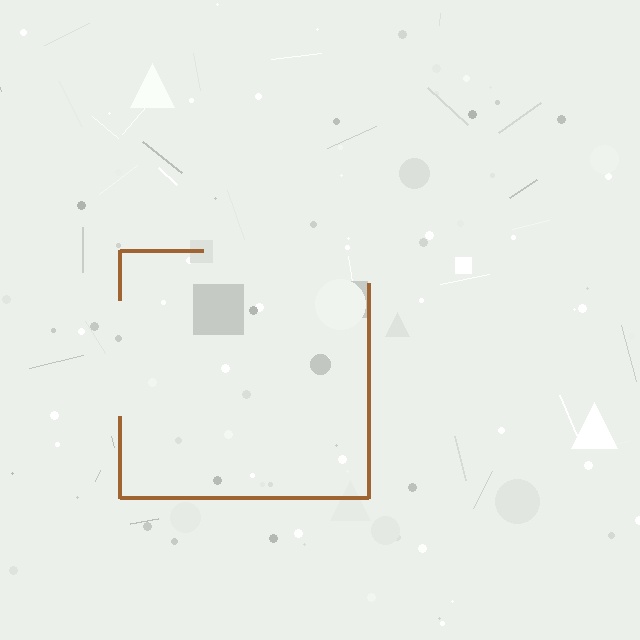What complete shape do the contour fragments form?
The contour fragments form a square.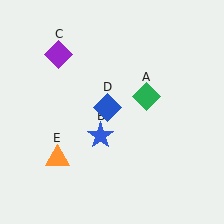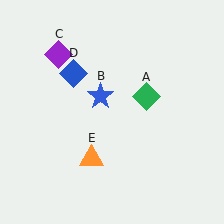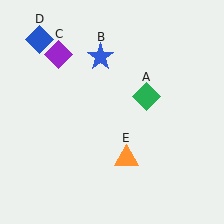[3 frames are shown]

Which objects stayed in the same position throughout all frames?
Green diamond (object A) and purple diamond (object C) remained stationary.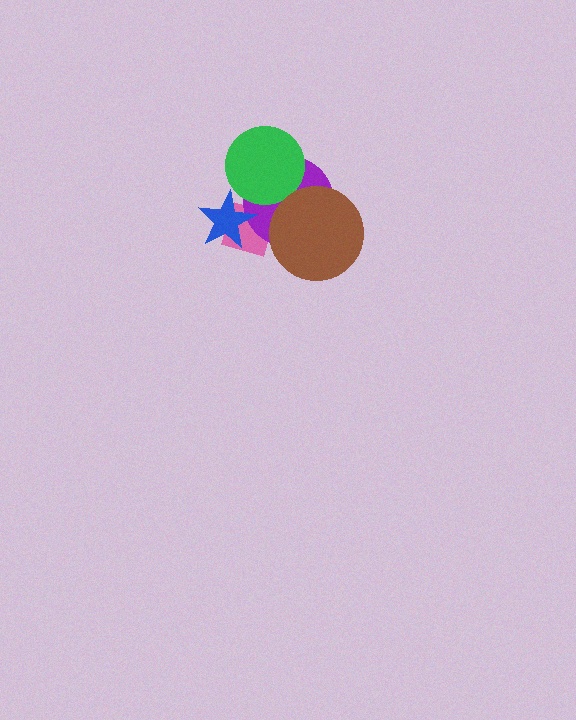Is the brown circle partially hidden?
No, no other shape covers it.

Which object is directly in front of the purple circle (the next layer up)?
The green circle is directly in front of the purple circle.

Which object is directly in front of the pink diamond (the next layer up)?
The purple circle is directly in front of the pink diamond.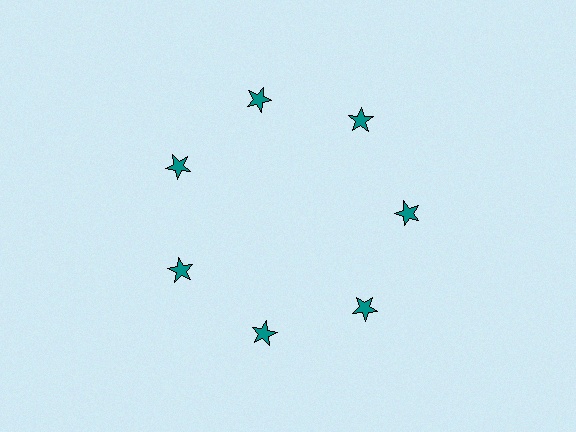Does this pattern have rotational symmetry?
Yes, this pattern has 7-fold rotational symmetry. It looks the same after rotating 51 degrees around the center.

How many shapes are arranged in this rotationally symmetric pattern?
There are 7 shapes, arranged in 7 groups of 1.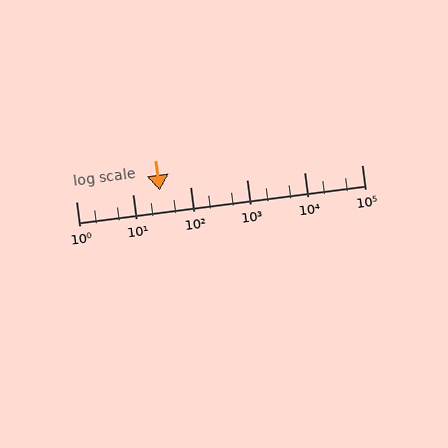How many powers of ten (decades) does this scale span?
The scale spans 5 decades, from 1 to 100000.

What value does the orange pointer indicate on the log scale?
The pointer indicates approximately 29.